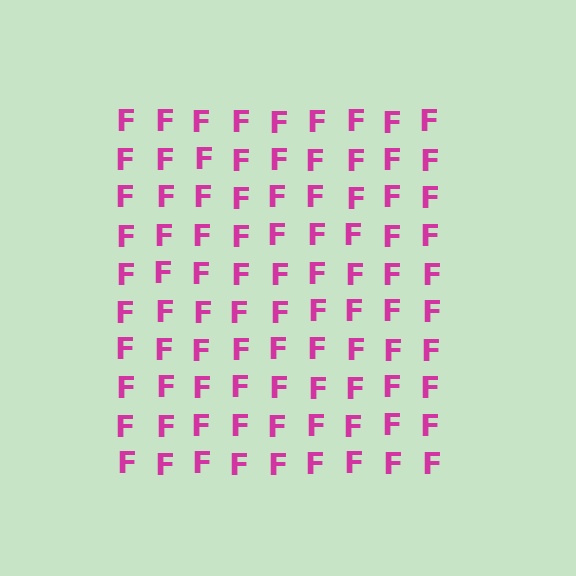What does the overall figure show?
The overall figure shows a square.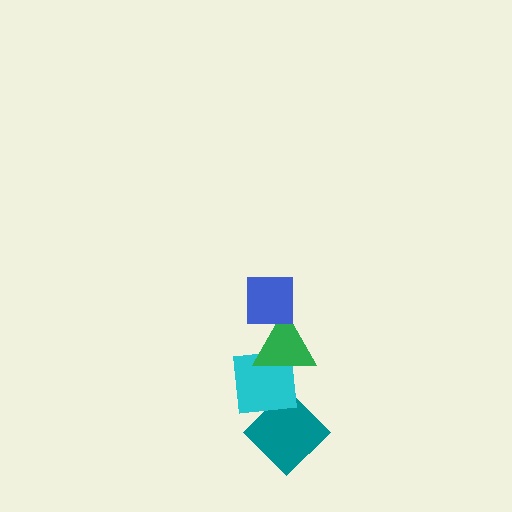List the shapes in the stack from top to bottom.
From top to bottom: the blue square, the green triangle, the cyan square, the teal diamond.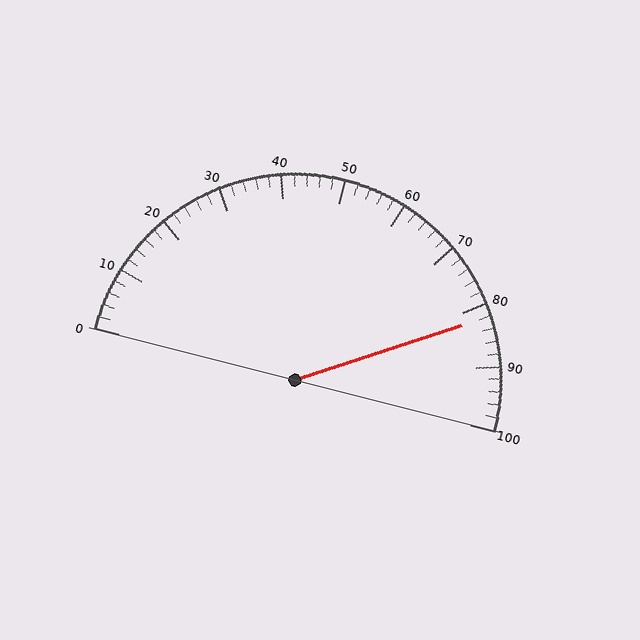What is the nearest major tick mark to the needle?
The nearest major tick mark is 80.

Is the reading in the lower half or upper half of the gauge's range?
The reading is in the upper half of the range (0 to 100).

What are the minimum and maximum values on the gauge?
The gauge ranges from 0 to 100.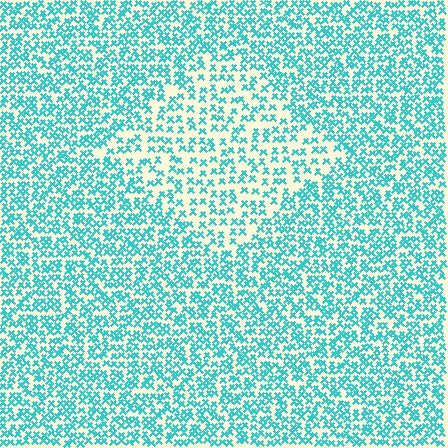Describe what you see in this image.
The image contains small cyan elements arranged at two different densities. A diamond-shaped region is visible where the elements are less densely packed than the surrounding area.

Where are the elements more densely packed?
The elements are more densely packed outside the diamond boundary.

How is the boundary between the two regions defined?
The boundary is defined by a change in element density (approximately 1.8x ratio). All elements are the same color, size, and shape.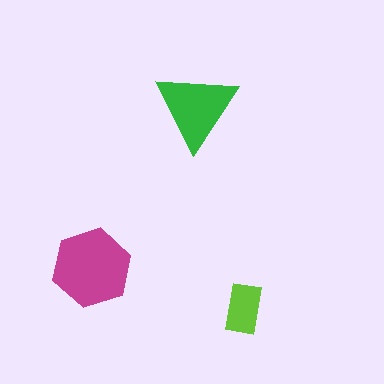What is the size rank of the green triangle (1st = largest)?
2nd.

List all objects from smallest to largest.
The lime rectangle, the green triangle, the magenta hexagon.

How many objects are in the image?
There are 3 objects in the image.